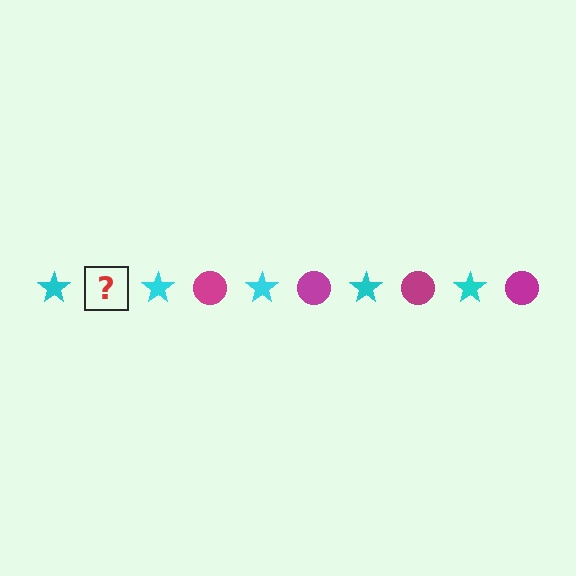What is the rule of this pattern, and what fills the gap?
The rule is that the pattern alternates between cyan star and magenta circle. The gap should be filled with a magenta circle.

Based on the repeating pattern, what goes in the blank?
The blank should be a magenta circle.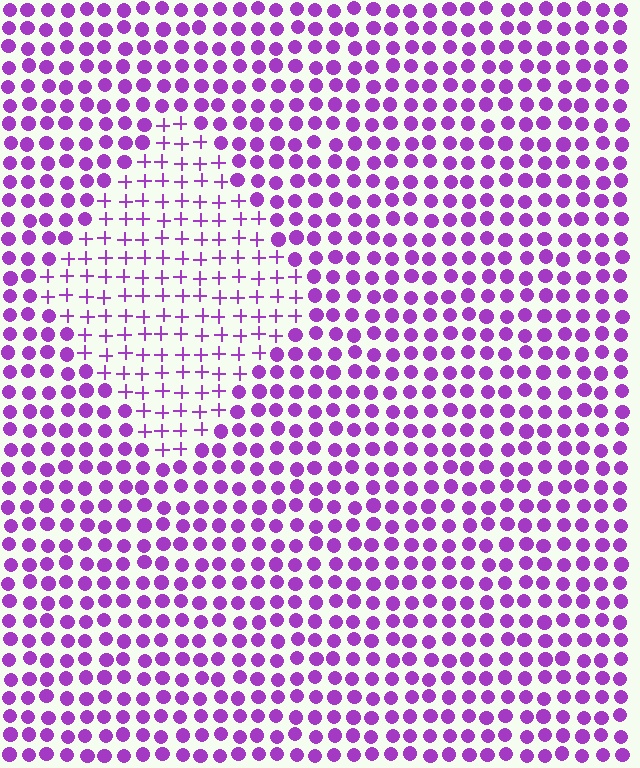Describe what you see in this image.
The image is filled with small purple elements arranged in a uniform grid. A diamond-shaped region contains plus signs, while the surrounding area contains circles. The boundary is defined purely by the change in element shape.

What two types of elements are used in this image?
The image uses plus signs inside the diamond region and circles outside it.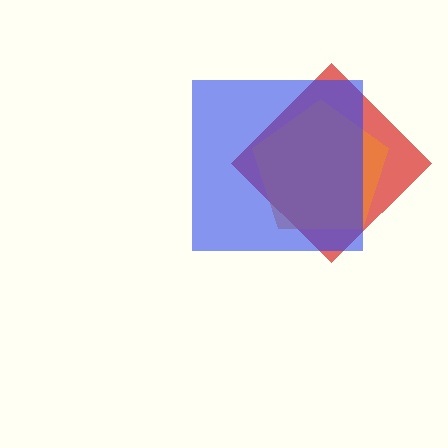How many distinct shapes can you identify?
There are 3 distinct shapes: a red diamond, an orange pentagon, a blue square.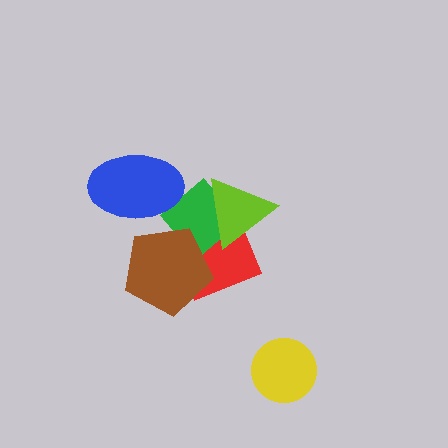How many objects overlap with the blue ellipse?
1 object overlaps with the blue ellipse.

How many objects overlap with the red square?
3 objects overlap with the red square.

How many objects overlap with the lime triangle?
2 objects overlap with the lime triangle.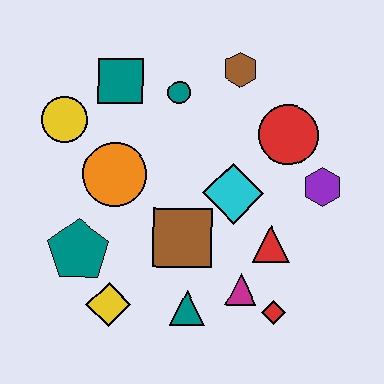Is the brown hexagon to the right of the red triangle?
No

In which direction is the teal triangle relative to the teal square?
The teal triangle is below the teal square.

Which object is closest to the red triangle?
The magenta triangle is closest to the red triangle.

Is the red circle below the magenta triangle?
No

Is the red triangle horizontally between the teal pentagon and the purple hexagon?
Yes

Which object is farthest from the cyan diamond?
The yellow circle is farthest from the cyan diamond.